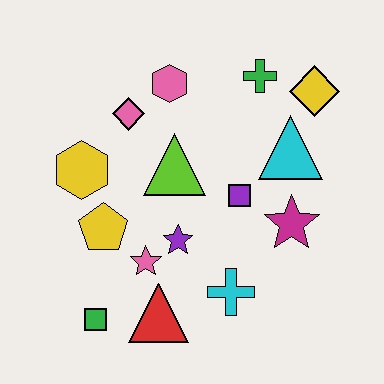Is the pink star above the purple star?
No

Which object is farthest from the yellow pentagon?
The yellow diamond is farthest from the yellow pentagon.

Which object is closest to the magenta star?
The purple square is closest to the magenta star.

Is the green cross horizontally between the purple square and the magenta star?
Yes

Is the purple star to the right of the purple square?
No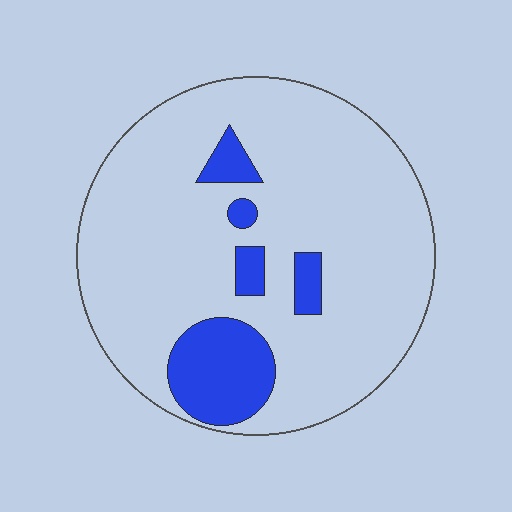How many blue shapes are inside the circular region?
5.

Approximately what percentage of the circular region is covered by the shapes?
Approximately 15%.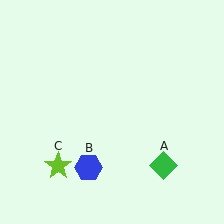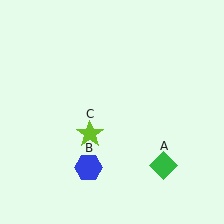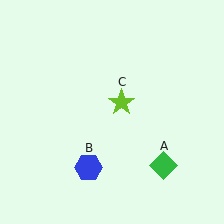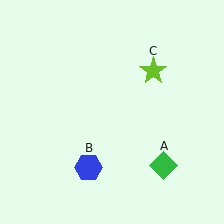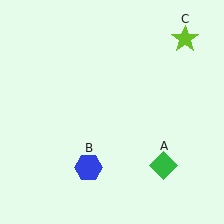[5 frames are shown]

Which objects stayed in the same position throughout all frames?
Green diamond (object A) and blue hexagon (object B) remained stationary.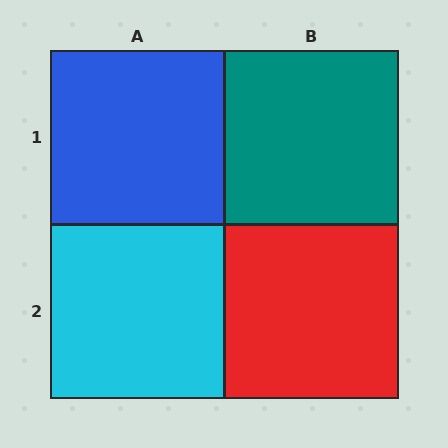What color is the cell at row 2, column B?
Red.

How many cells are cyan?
1 cell is cyan.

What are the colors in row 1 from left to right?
Blue, teal.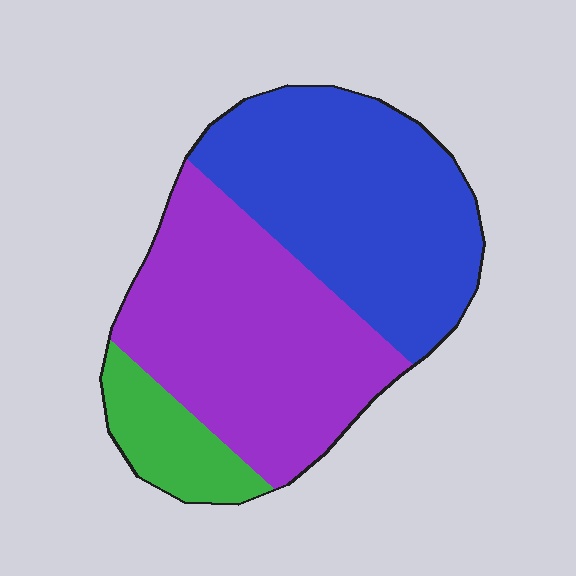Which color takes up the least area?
Green, at roughly 10%.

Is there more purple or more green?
Purple.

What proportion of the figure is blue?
Blue covers 43% of the figure.